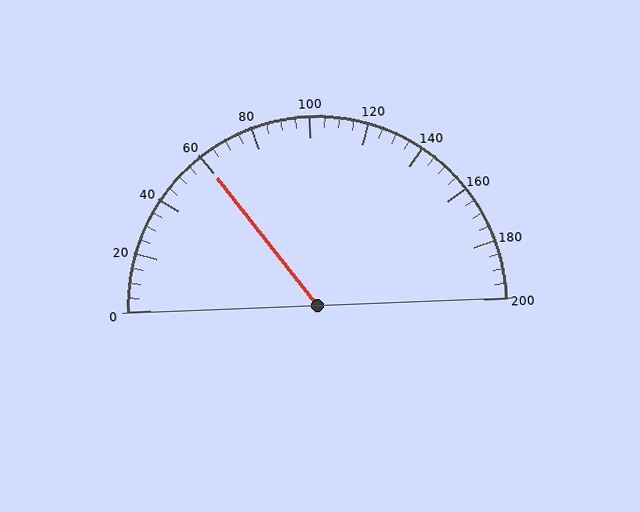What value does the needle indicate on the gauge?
The needle indicates approximately 60.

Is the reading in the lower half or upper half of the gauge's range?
The reading is in the lower half of the range (0 to 200).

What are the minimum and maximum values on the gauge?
The gauge ranges from 0 to 200.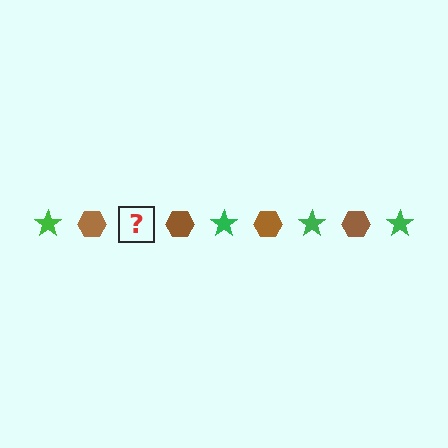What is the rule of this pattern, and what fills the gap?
The rule is that the pattern alternates between green star and brown hexagon. The gap should be filled with a green star.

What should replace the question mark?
The question mark should be replaced with a green star.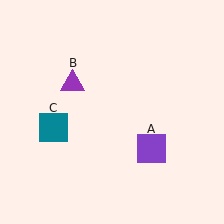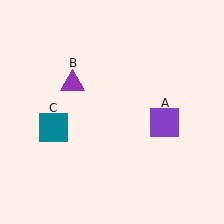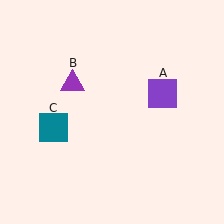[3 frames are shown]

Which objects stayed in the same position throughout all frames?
Purple triangle (object B) and teal square (object C) remained stationary.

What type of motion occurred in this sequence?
The purple square (object A) rotated counterclockwise around the center of the scene.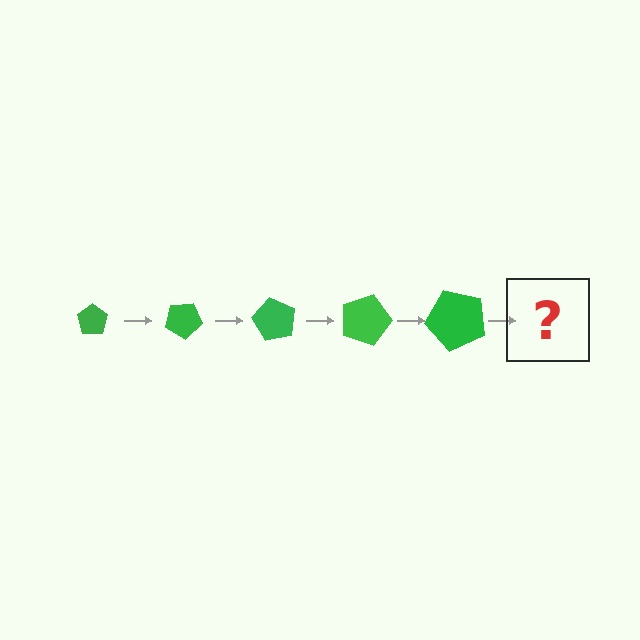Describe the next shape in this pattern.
It should be a pentagon, larger than the previous one and rotated 150 degrees from the start.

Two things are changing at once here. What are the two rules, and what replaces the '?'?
The two rules are that the pentagon grows larger each step and it rotates 30 degrees each step. The '?' should be a pentagon, larger than the previous one and rotated 150 degrees from the start.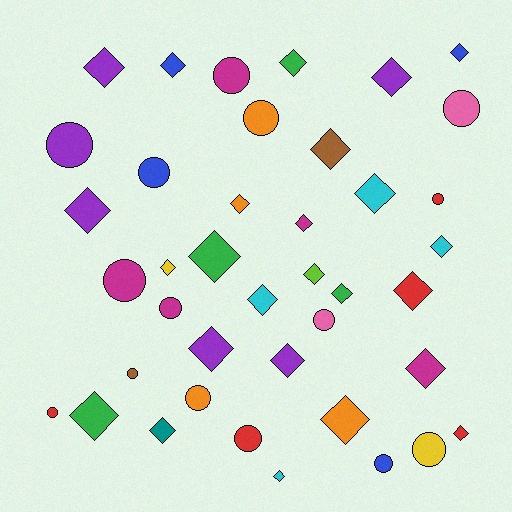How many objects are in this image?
There are 40 objects.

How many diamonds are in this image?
There are 25 diamonds.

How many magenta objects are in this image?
There are 5 magenta objects.